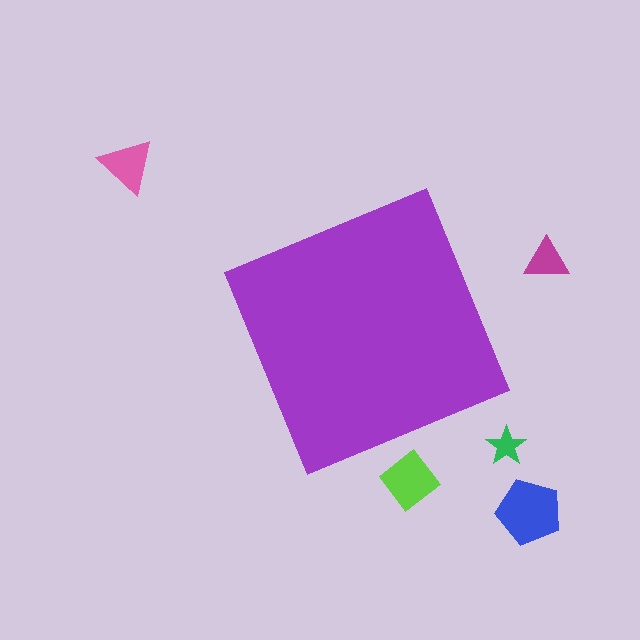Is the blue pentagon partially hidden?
No, the blue pentagon is fully visible.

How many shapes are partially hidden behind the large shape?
0 shapes are partially hidden.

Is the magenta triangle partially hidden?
No, the magenta triangle is fully visible.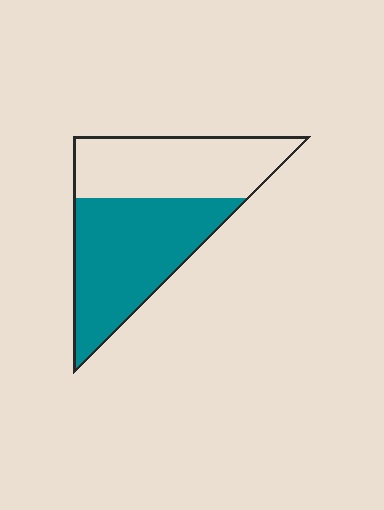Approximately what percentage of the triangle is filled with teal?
Approximately 55%.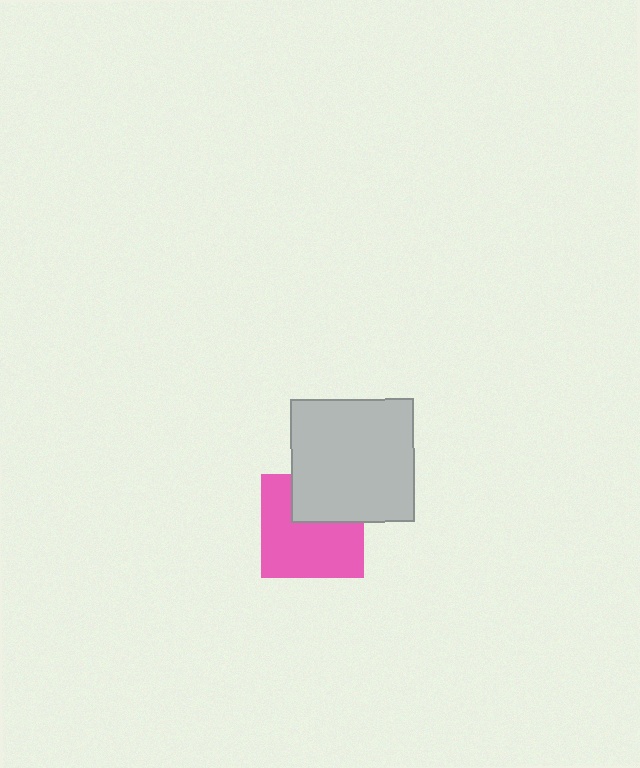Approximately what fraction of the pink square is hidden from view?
Roughly 34% of the pink square is hidden behind the light gray square.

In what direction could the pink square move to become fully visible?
The pink square could move down. That would shift it out from behind the light gray square entirely.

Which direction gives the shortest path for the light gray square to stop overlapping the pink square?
Moving up gives the shortest separation.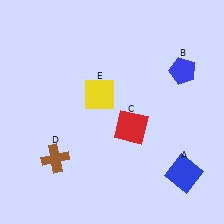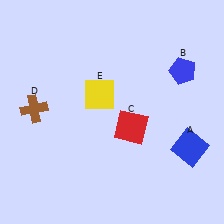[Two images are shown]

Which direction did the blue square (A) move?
The blue square (A) moved up.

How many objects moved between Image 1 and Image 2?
2 objects moved between the two images.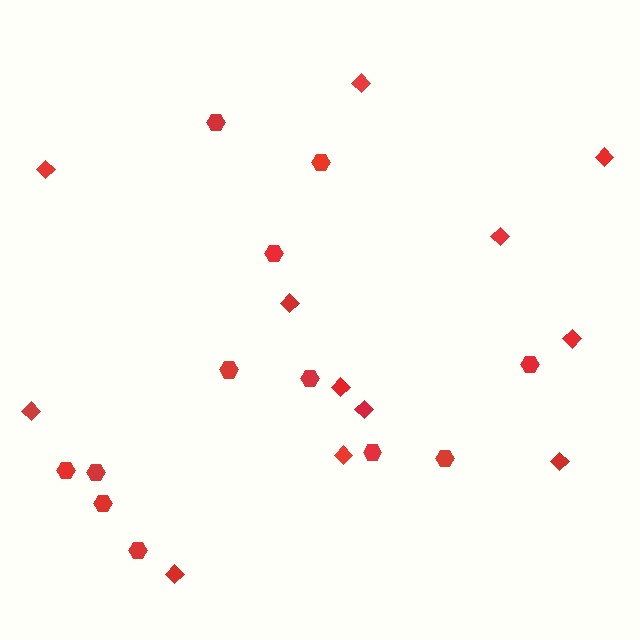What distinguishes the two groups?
There are 2 groups: one group of diamonds (12) and one group of hexagons (12).